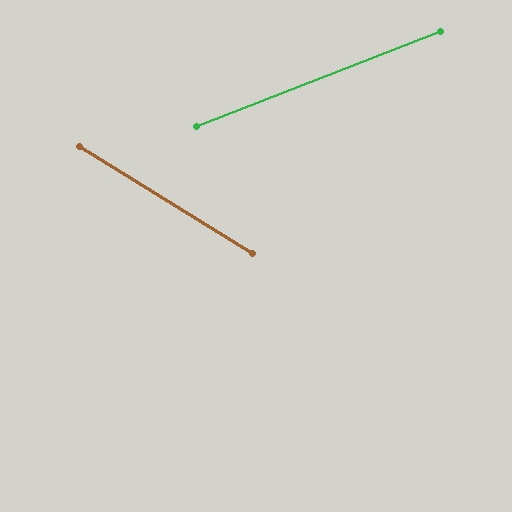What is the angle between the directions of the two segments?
Approximately 53 degrees.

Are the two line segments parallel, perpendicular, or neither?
Neither parallel nor perpendicular — they differ by about 53°.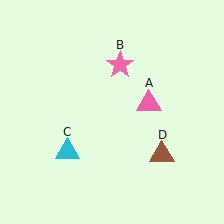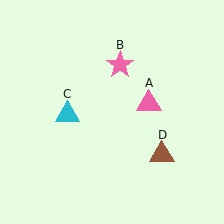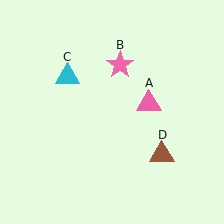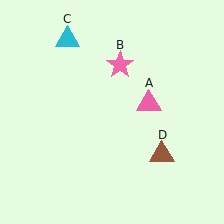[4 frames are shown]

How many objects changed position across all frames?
1 object changed position: cyan triangle (object C).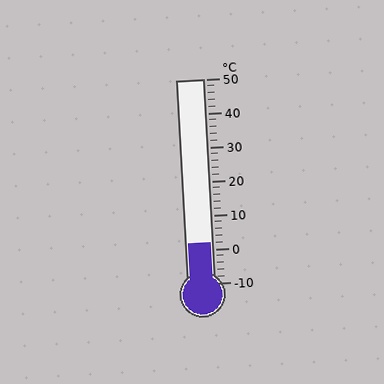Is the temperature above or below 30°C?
The temperature is below 30°C.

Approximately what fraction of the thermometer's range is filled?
The thermometer is filled to approximately 20% of its range.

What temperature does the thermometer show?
The thermometer shows approximately 2°C.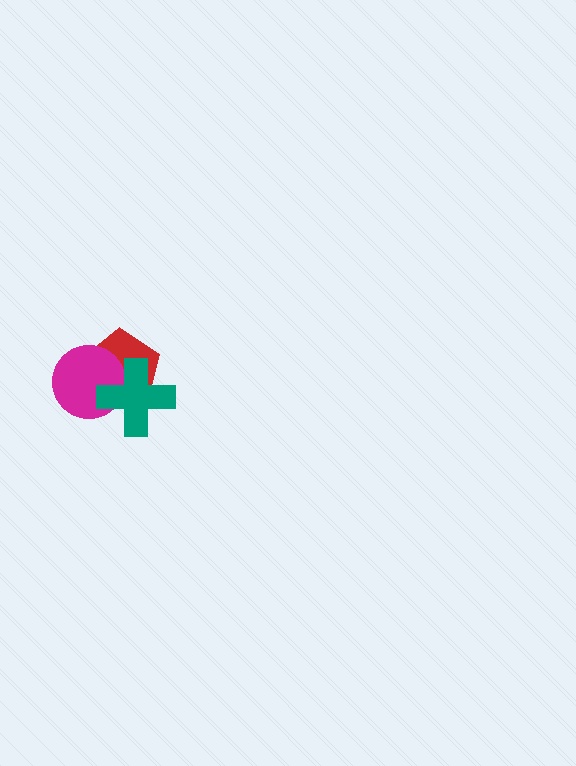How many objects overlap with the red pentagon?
2 objects overlap with the red pentagon.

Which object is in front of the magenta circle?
The teal cross is in front of the magenta circle.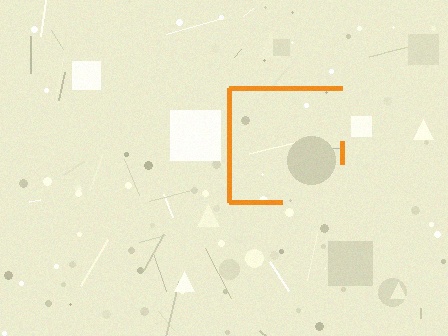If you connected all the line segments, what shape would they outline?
They would outline a square.